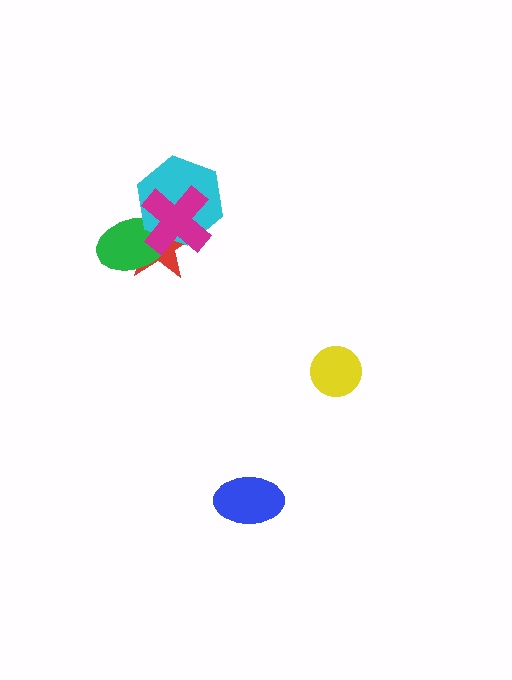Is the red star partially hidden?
Yes, it is partially covered by another shape.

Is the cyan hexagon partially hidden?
Yes, it is partially covered by another shape.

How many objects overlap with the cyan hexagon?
3 objects overlap with the cyan hexagon.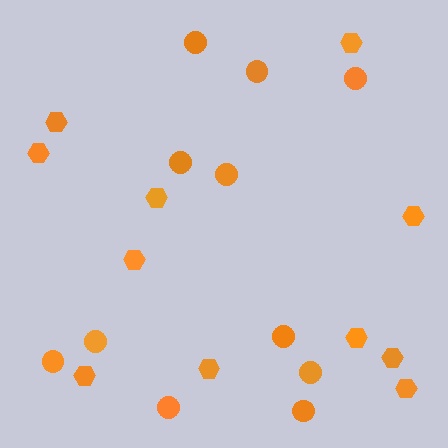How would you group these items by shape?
There are 2 groups: one group of circles (11) and one group of hexagons (11).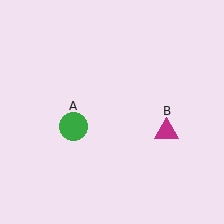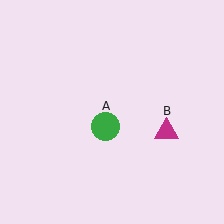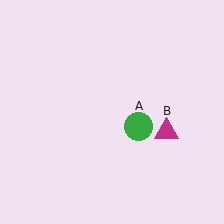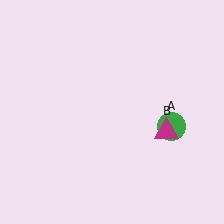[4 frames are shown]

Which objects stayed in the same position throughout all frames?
Magenta triangle (object B) remained stationary.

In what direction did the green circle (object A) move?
The green circle (object A) moved right.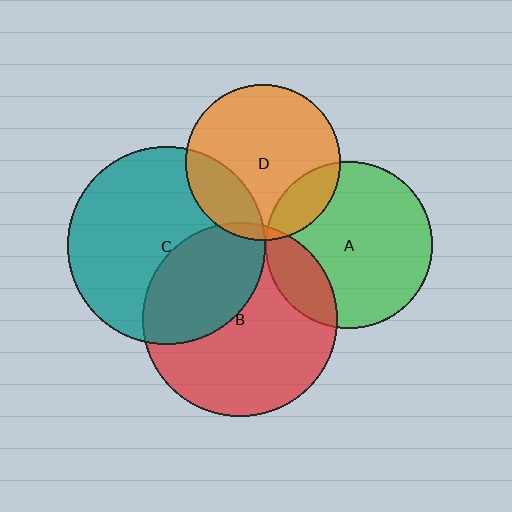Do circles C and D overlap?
Yes.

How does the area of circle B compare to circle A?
Approximately 1.4 times.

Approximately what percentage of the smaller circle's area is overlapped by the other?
Approximately 20%.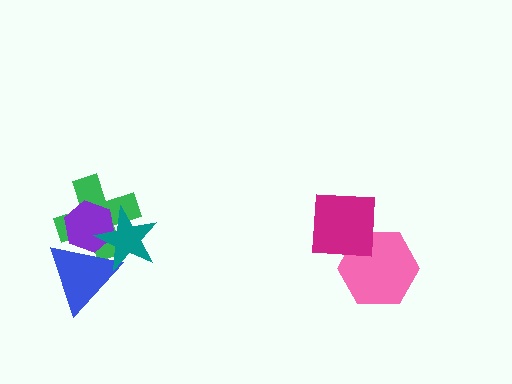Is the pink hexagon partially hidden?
Yes, it is partially covered by another shape.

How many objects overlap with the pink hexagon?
1 object overlaps with the pink hexagon.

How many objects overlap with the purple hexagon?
3 objects overlap with the purple hexagon.